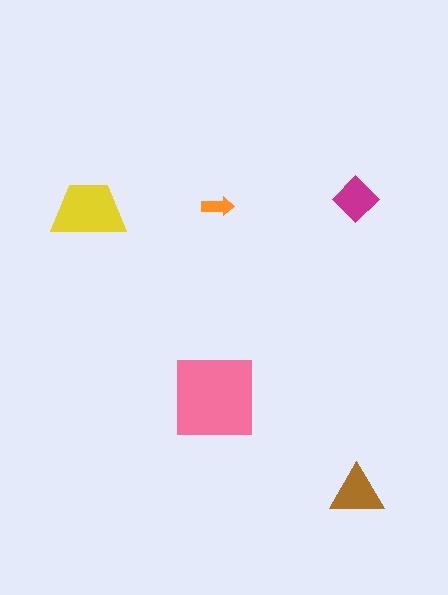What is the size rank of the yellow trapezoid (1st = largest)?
2nd.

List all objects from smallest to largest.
The orange arrow, the magenta diamond, the brown triangle, the yellow trapezoid, the pink square.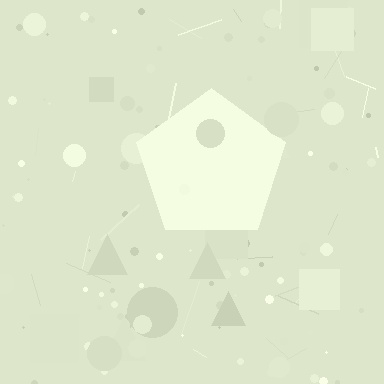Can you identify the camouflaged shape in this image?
The camouflaged shape is a pentagon.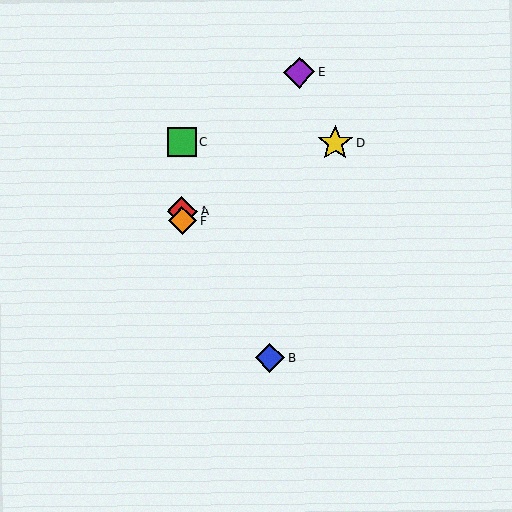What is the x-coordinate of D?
Object D is at x≈335.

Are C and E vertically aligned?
No, C is at x≈181 and E is at x≈299.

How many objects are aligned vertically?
3 objects (A, C, F) are aligned vertically.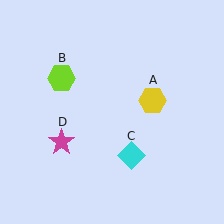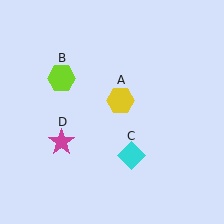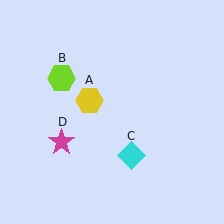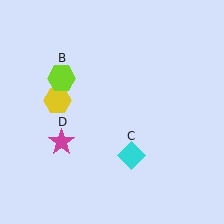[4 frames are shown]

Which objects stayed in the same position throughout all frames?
Lime hexagon (object B) and cyan diamond (object C) and magenta star (object D) remained stationary.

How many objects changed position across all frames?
1 object changed position: yellow hexagon (object A).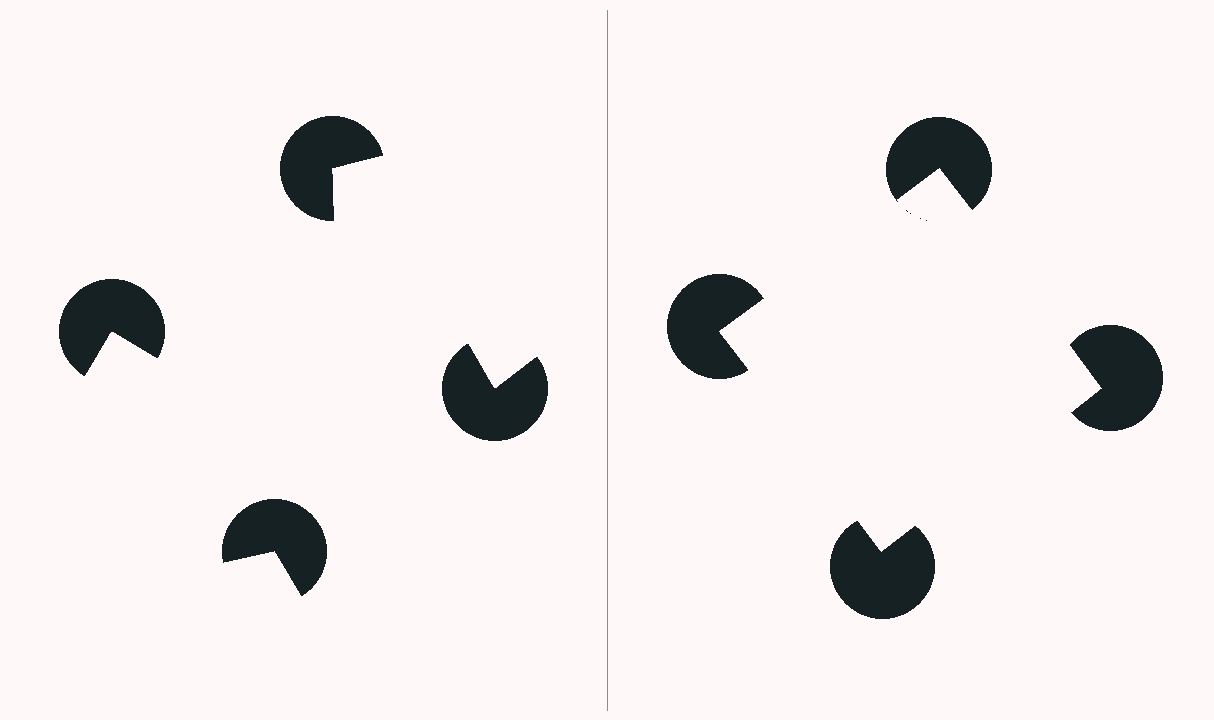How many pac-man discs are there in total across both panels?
8 — 4 on each side.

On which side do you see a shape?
An illusory square appears on the right side. On the left side the wedge cuts are rotated, so no coherent shape forms.